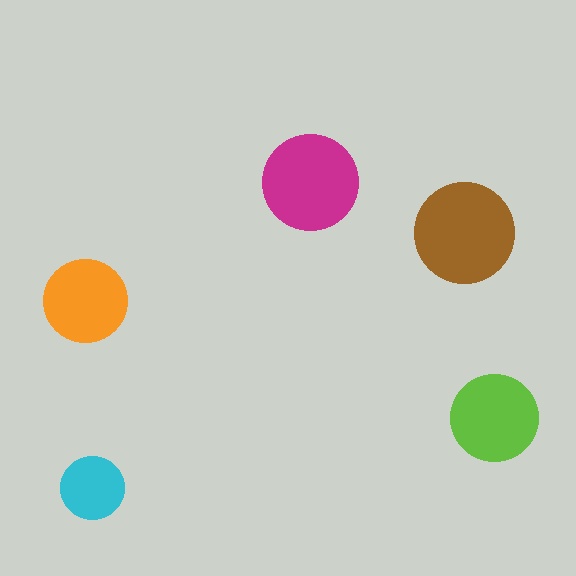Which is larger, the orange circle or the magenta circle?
The magenta one.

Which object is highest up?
The magenta circle is topmost.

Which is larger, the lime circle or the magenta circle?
The magenta one.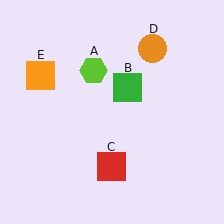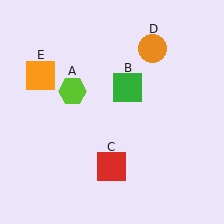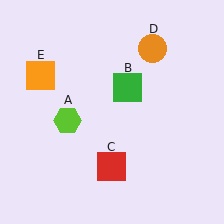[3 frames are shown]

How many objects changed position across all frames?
1 object changed position: lime hexagon (object A).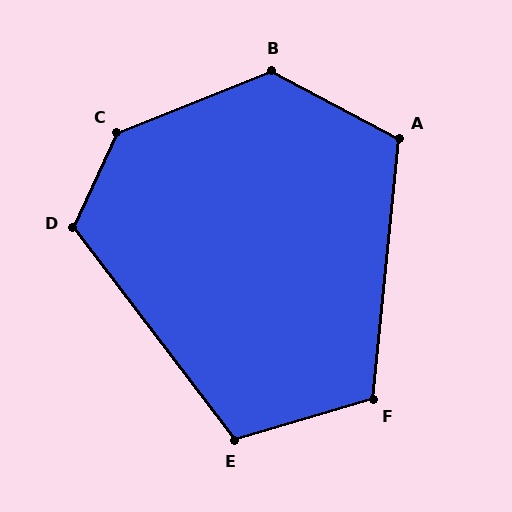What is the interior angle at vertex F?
Approximately 112 degrees (obtuse).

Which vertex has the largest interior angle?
C, at approximately 137 degrees.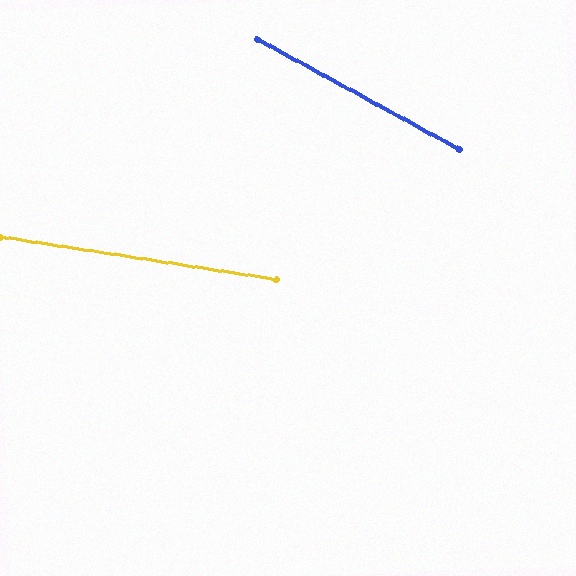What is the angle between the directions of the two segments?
Approximately 20 degrees.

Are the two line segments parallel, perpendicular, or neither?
Neither parallel nor perpendicular — they differ by about 20°.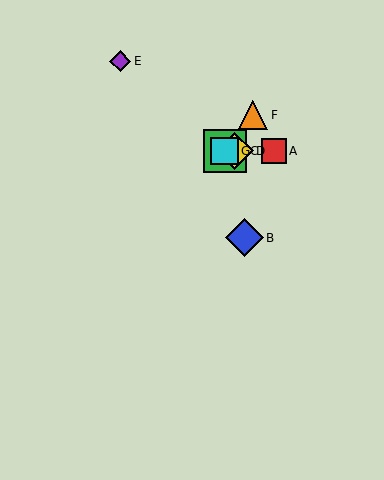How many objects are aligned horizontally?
4 objects (A, C, D, G) are aligned horizontally.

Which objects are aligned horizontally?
Objects A, C, D, G are aligned horizontally.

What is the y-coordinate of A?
Object A is at y≈151.